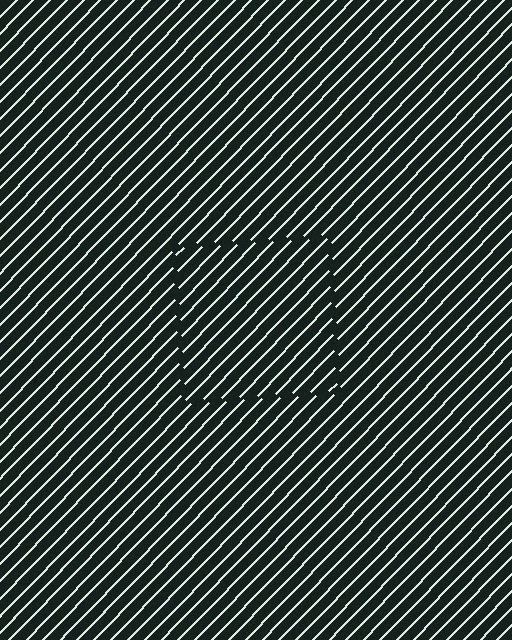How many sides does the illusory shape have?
4 sides — the line-ends trace a square.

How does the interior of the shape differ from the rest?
The interior of the shape contains the same grating, shifted by half a period — the contour is defined by the phase discontinuity where line-ends from the inner and outer gratings abut.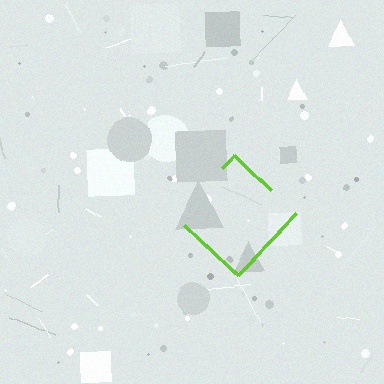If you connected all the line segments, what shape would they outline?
They would outline a diamond.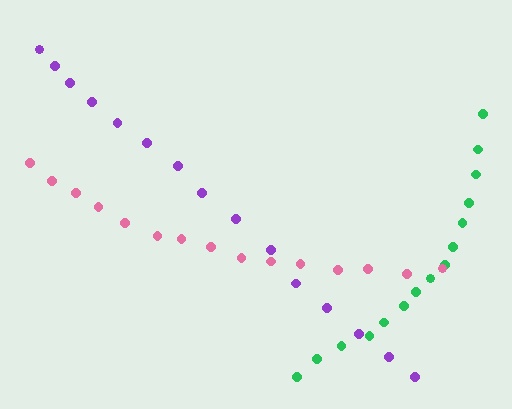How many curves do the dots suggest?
There are 3 distinct paths.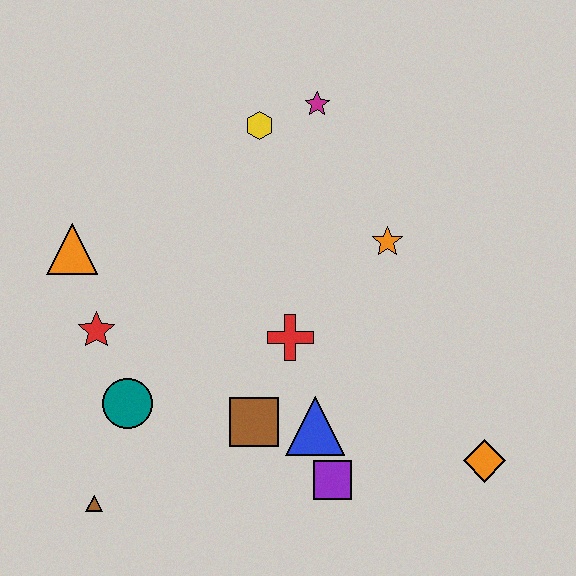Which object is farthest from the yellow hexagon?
The brown triangle is farthest from the yellow hexagon.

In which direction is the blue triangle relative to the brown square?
The blue triangle is to the right of the brown square.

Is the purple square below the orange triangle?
Yes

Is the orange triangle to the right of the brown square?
No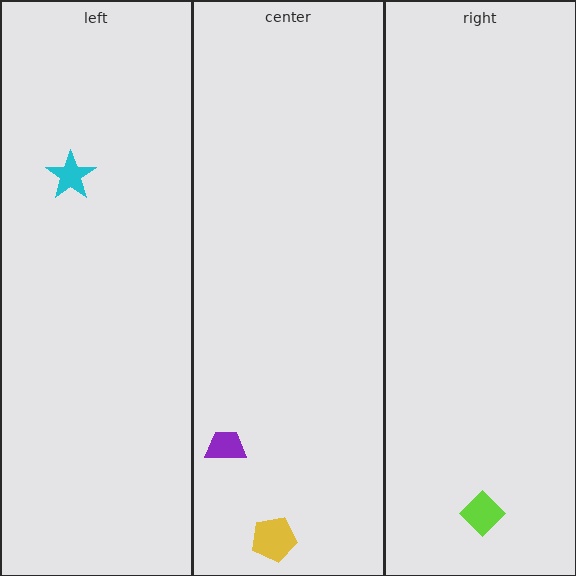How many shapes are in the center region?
2.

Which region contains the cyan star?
The left region.